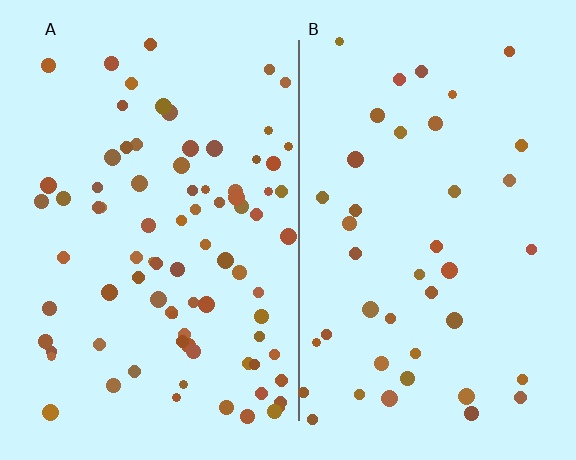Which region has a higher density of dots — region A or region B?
A (the left).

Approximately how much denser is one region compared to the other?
Approximately 2.0× — region A over region B.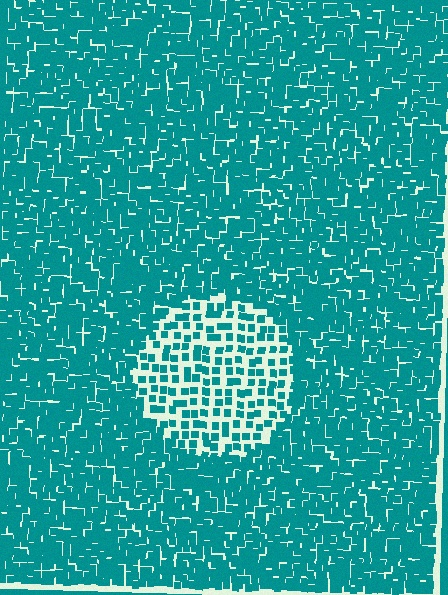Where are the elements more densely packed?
The elements are more densely packed outside the circle boundary.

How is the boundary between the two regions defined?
The boundary is defined by a change in element density (approximately 2.3x ratio). All elements are the same color, size, and shape.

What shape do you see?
I see a circle.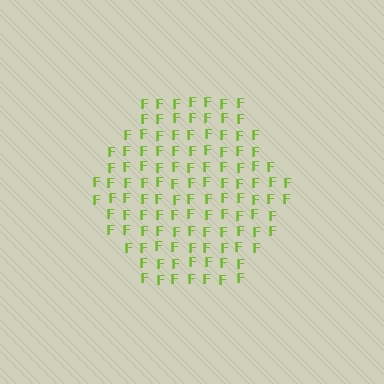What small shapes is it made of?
It is made of small letter F's.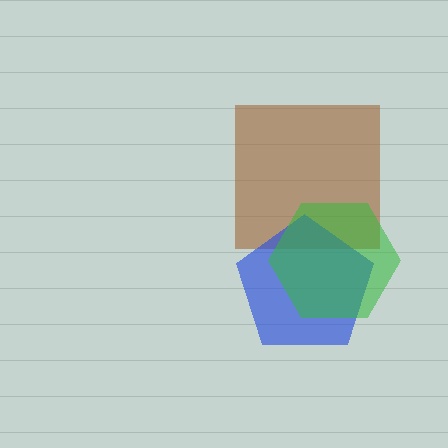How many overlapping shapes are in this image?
There are 3 overlapping shapes in the image.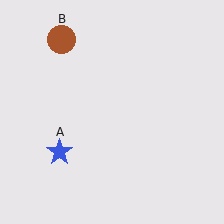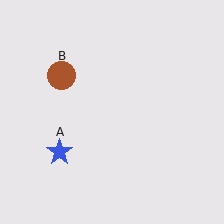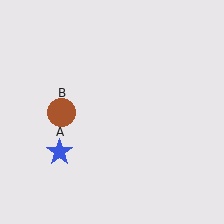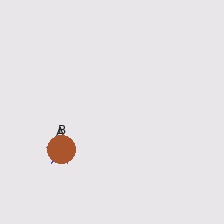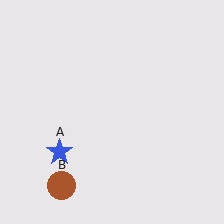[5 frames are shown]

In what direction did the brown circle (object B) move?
The brown circle (object B) moved down.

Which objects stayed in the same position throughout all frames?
Blue star (object A) remained stationary.